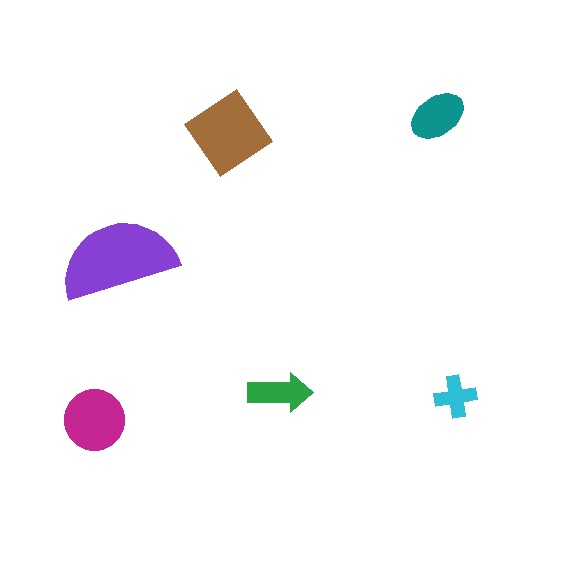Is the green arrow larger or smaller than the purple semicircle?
Smaller.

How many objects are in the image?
There are 6 objects in the image.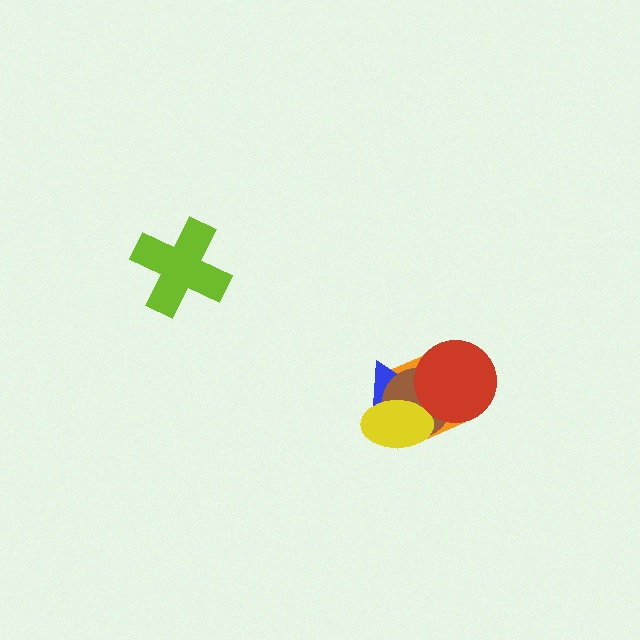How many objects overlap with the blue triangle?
4 objects overlap with the blue triangle.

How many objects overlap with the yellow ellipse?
3 objects overlap with the yellow ellipse.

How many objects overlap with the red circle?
3 objects overlap with the red circle.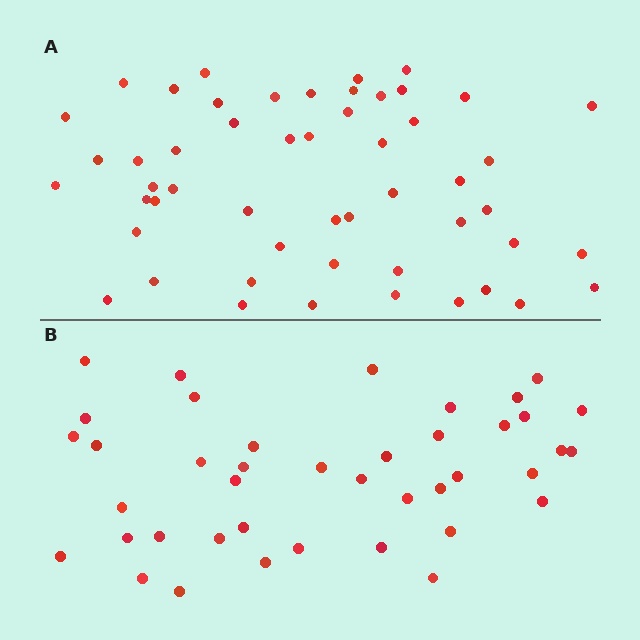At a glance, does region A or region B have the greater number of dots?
Region A (the top region) has more dots.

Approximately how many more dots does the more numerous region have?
Region A has roughly 12 or so more dots than region B.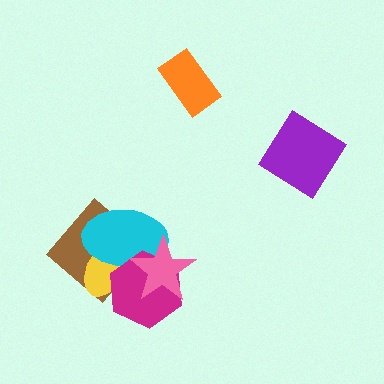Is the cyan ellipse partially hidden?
Yes, it is partially covered by another shape.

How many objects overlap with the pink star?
2 objects overlap with the pink star.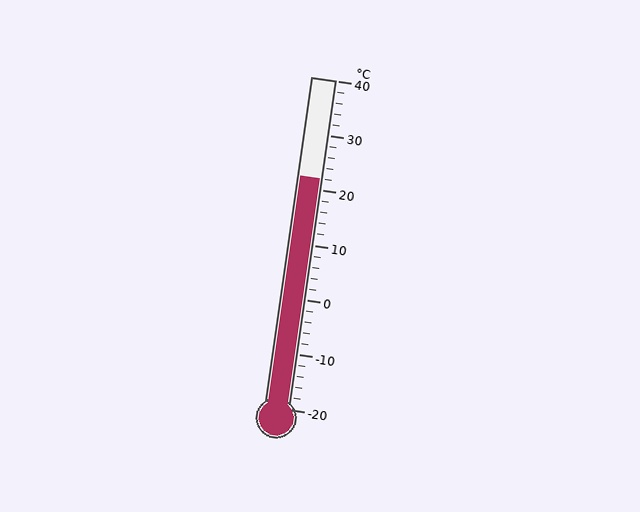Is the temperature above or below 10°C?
The temperature is above 10°C.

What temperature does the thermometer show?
The thermometer shows approximately 22°C.